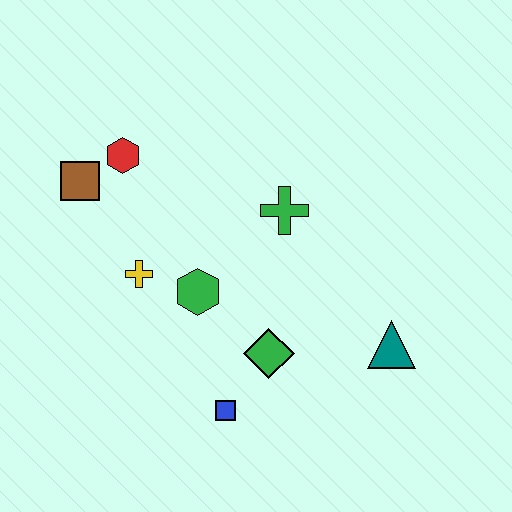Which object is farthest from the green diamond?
The brown square is farthest from the green diamond.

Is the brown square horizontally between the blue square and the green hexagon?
No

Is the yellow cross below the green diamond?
No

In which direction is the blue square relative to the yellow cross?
The blue square is below the yellow cross.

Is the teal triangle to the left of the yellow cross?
No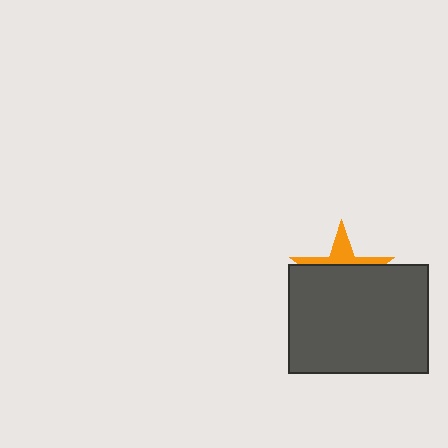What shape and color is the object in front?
The object in front is a dark gray rectangle.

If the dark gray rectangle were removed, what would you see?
You would see the complete orange star.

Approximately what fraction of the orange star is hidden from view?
Roughly 70% of the orange star is hidden behind the dark gray rectangle.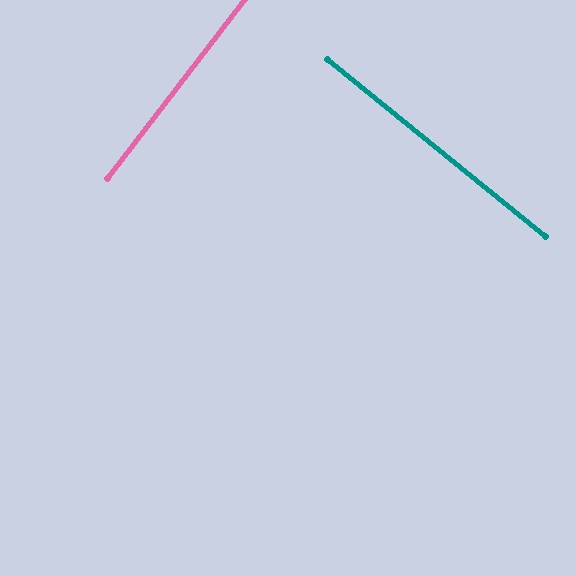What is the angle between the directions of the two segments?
Approximately 88 degrees.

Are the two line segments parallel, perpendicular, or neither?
Perpendicular — they meet at approximately 88°.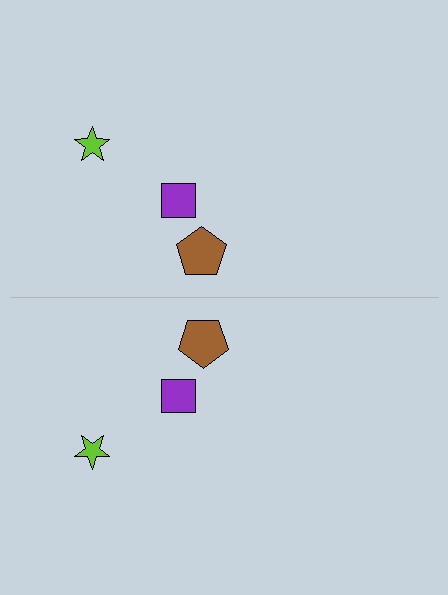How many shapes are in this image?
There are 6 shapes in this image.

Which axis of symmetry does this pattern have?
The pattern has a horizontal axis of symmetry running through the center of the image.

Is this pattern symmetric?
Yes, this pattern has bilateral (reflection) symmetry.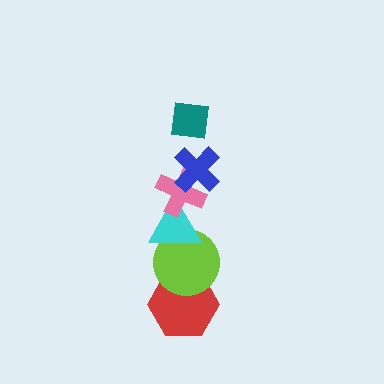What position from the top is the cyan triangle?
The cyan triangle is 4th from the top.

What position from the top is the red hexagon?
The red hexagon is 6th from the top.